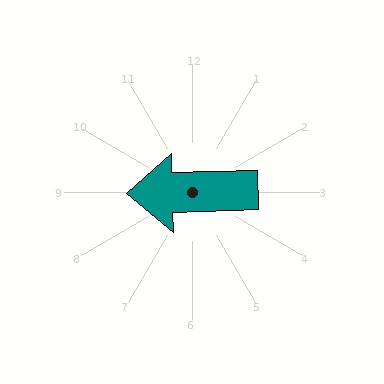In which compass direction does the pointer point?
West.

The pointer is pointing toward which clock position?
Roughly 9 o'clock.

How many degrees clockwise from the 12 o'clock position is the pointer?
Approximately 268 degrees.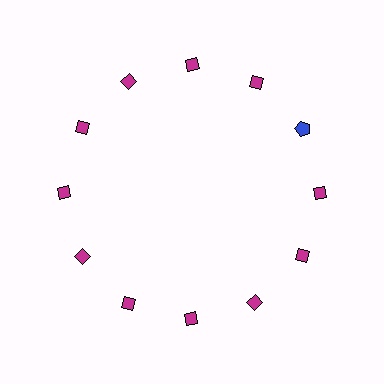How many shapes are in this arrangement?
There are 12 shapes arranged in a ring pattern.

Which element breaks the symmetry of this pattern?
The blue pentagon at roughly the 2 o'clock position breaks the symmetry. All other shapes are magenta diamonds.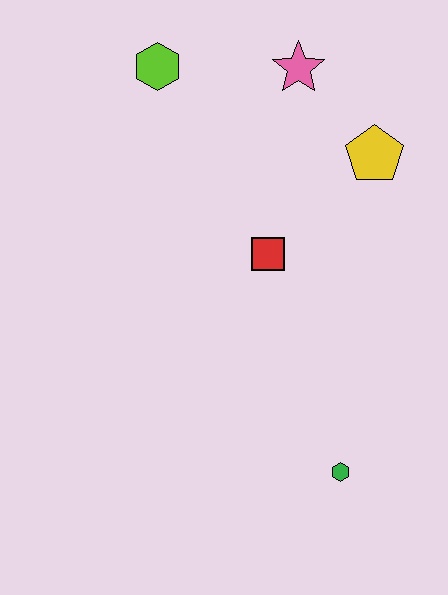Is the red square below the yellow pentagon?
Yes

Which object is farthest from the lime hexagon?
The green hexagon is farthest from the lime hexagon.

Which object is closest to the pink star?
The yellow pentagon is closest to the pink star.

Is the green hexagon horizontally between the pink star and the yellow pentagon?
Yes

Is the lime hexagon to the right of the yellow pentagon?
No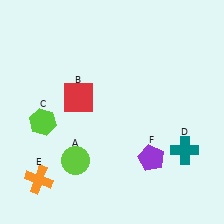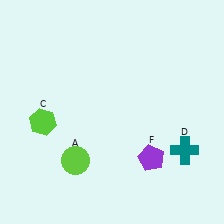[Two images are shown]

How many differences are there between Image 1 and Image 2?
There are 2 differences between the two images.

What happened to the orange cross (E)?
The orange cross (E) was removed in Image 2. It was in the bottom-left area of Image 1.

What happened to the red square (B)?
The red square (B) was removed in Image 2. It was in the top-left area of Image 1.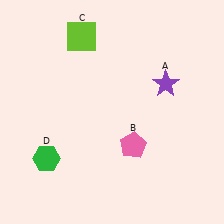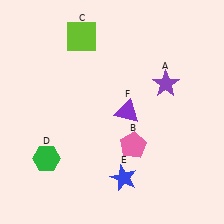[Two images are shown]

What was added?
A blue star (E), a purple triangle (F) were added in Image 2.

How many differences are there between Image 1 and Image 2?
There are 2 differences between the two images.